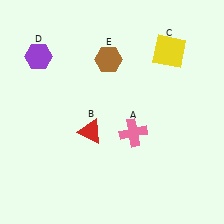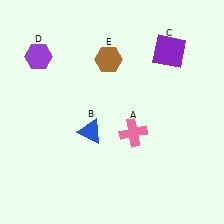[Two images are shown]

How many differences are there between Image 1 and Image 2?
There are 2 differences between the two images.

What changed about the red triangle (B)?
In Image 1, B is red. In Image 2, it changed to blue.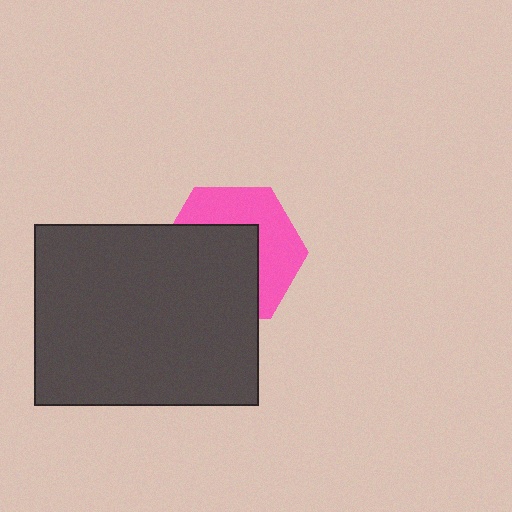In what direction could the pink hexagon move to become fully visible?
The pink hexagon could move toward the upper-right. That would shift it out from behind the dark gray rectangle entirely.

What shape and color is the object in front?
The object in front is a dark gray rectangle.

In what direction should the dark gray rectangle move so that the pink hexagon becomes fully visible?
The dark gray rectangle should move toward the lower-left. That is the shortest direction to clear the overlap and leave the pink hexagon fully visible.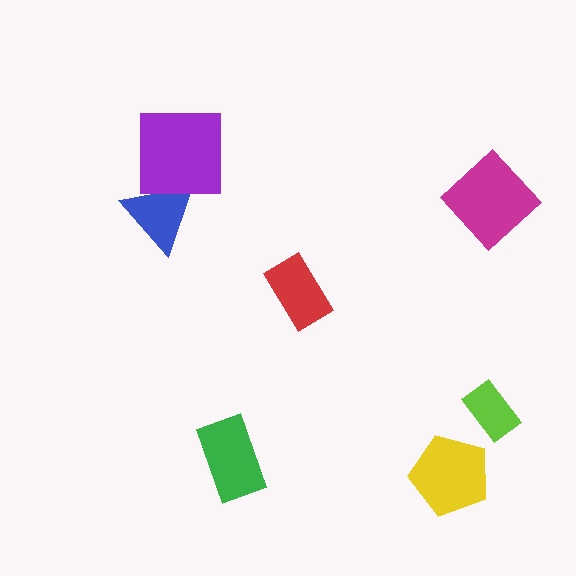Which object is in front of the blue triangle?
The purple square is in front of the blue triangle.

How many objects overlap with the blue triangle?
1 object overlaps with the blue triangle.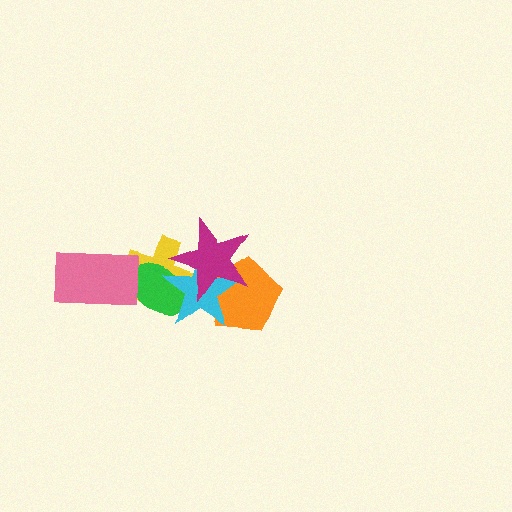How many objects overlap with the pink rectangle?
2 objects overlap with the pink rectangle.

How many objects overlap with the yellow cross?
4 objects overlap with the yellow cross.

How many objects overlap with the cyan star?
4 objects overlap with the cyan star.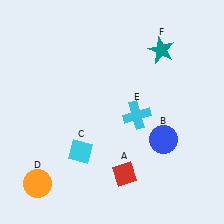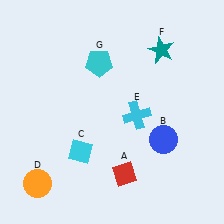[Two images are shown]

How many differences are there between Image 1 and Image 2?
There is 1 difference between the two images.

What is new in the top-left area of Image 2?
A cyan pentagon (G) was added in the top-left area of Image 2.